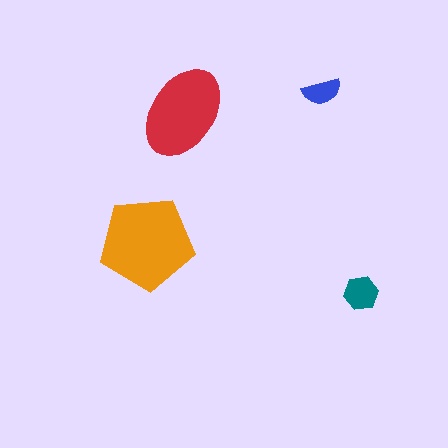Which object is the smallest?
The blue semicircle.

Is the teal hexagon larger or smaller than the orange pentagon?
Smaller.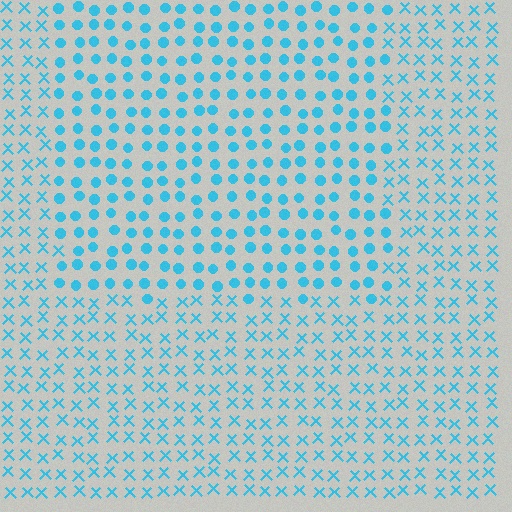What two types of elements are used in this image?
The image uses circles inside the rectangle region and X marks outside it.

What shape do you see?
I see a rectangle.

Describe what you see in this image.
The image is filled with small cyan elements arranged in a uniform grid. A rectangle-shaped region contains circles, while the surrounding area contains X marks. The boundary is defined purely by the change in element shape.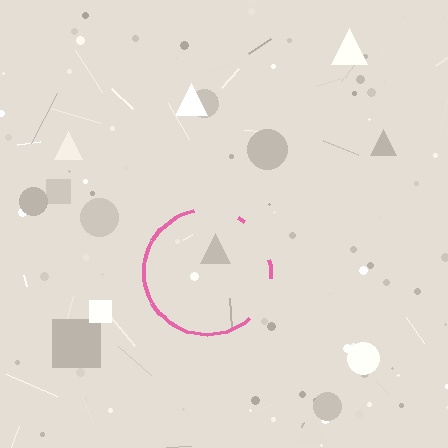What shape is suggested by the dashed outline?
The dashed outline suggests a circle.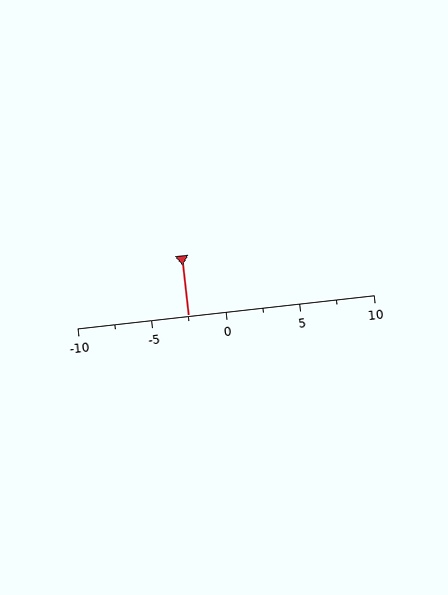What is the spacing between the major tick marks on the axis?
The major ticks are spaced 5 apart.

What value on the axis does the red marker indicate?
The marker indicates approximately -2.5.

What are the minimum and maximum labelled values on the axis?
The axis runs from -10 to 10.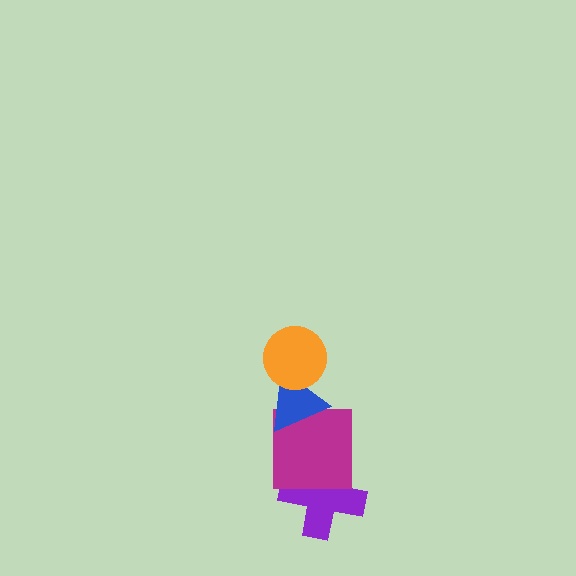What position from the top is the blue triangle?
The blue triangle is 2nd from the top.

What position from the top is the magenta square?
The magenta square is 3rd from the top.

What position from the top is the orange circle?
The orange circle is 1st from the top.